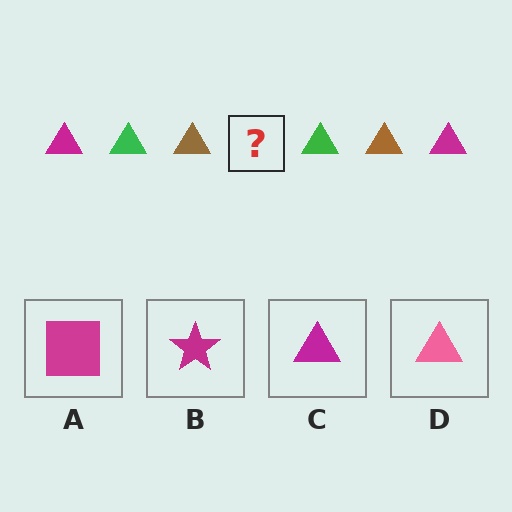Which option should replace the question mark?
Option C.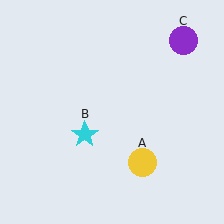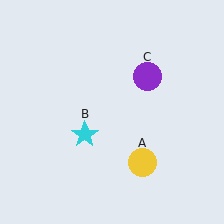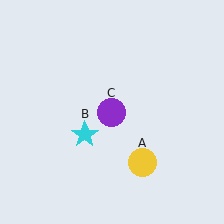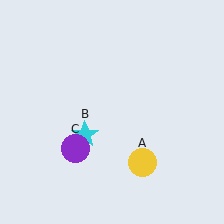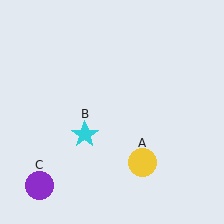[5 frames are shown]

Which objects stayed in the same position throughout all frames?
Yellow circle (object A) and cyan star (object B) remained stationary.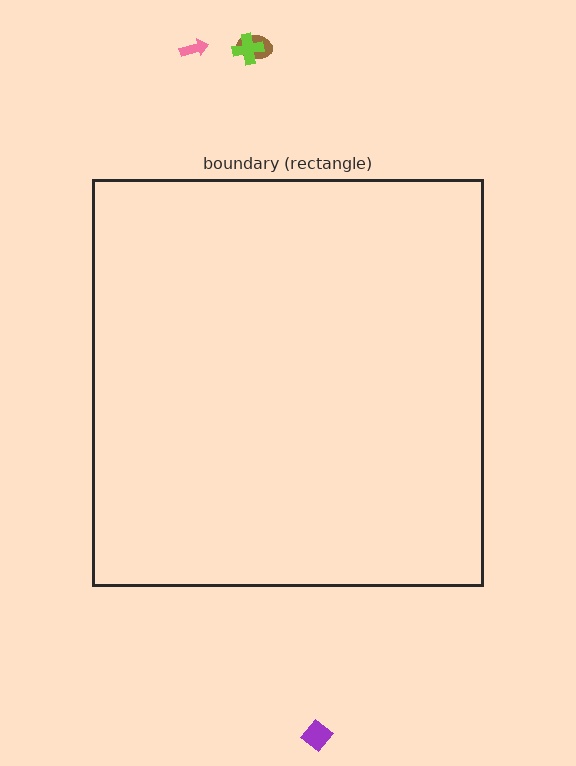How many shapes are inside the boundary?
0 inside, 4 outside.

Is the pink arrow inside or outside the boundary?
Outside.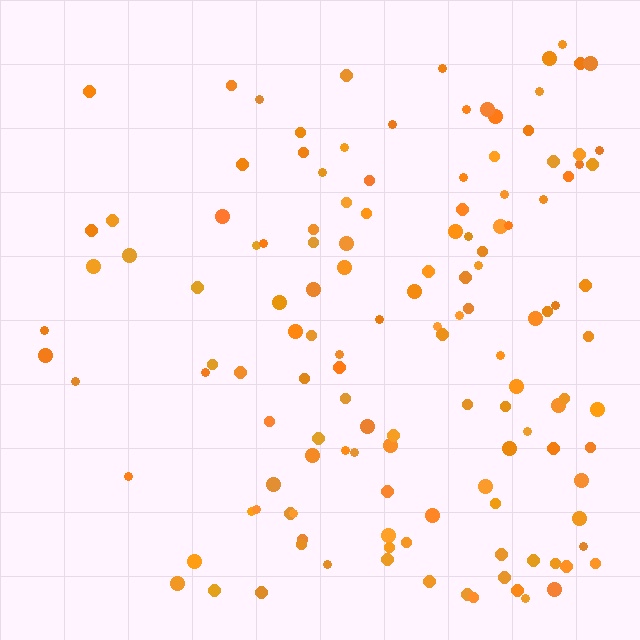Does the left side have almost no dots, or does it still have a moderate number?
Still a moderate number, just noticeably fewer than the right.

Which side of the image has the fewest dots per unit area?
The left.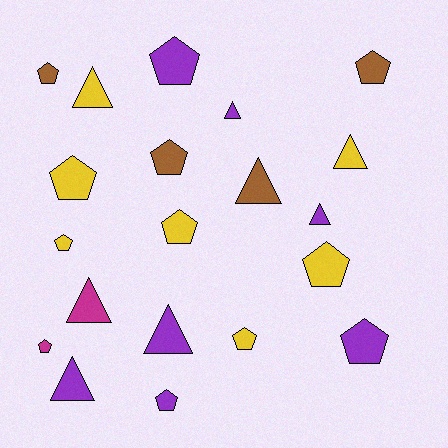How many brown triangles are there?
There is 1 brown triangle.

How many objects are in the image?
There are 20 objects.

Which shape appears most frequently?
Pentagon, with 12 objects.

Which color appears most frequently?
Yellow, with 7 objects.